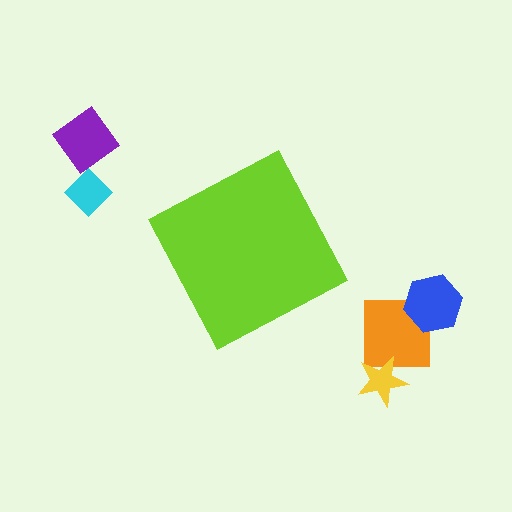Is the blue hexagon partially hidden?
No, the blue hexagon is fully visible.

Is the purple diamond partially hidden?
No, the purple diamond is fully visible.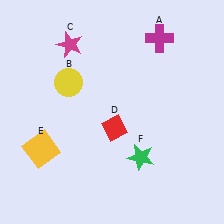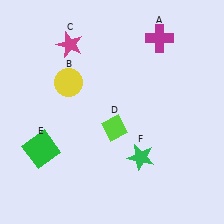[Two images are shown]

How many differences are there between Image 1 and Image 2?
There are 2 differences between the two images.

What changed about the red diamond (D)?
In Image 1, D is red. In Image 2, it changed to lime.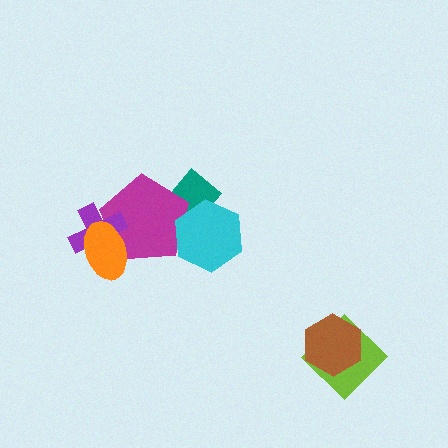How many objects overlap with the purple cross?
2 objects overlap with the purple cross.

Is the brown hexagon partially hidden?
No, no other shape covers it.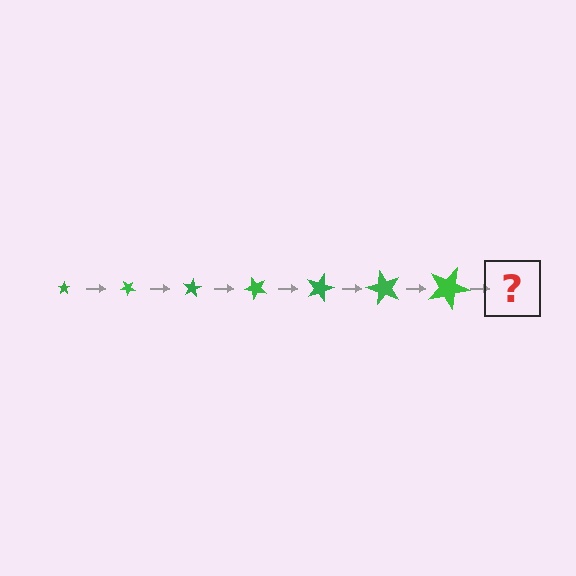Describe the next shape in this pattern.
It should be a star, larger than the previous one and rotated 280 degrees from the start.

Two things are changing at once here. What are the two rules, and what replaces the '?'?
The two rules are that the star grows larger each step and it rotates 40 degrees each step. The '?' should be a star, larger than the previous one and rotated 280 degrees from the start.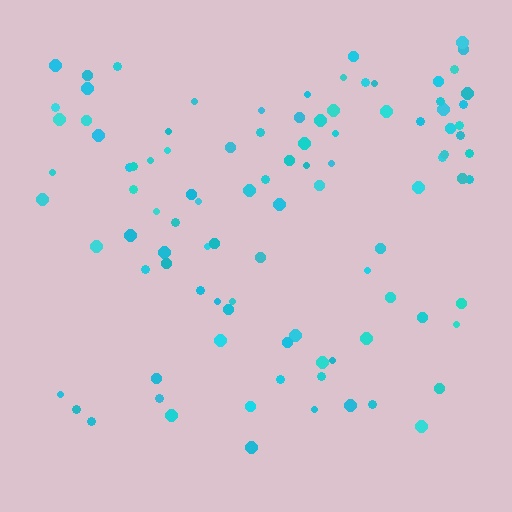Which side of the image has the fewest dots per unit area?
The bottom.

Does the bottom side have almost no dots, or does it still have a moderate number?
Still a moderate number, just noticeably fewer than the top.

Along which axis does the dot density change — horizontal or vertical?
Vertical.